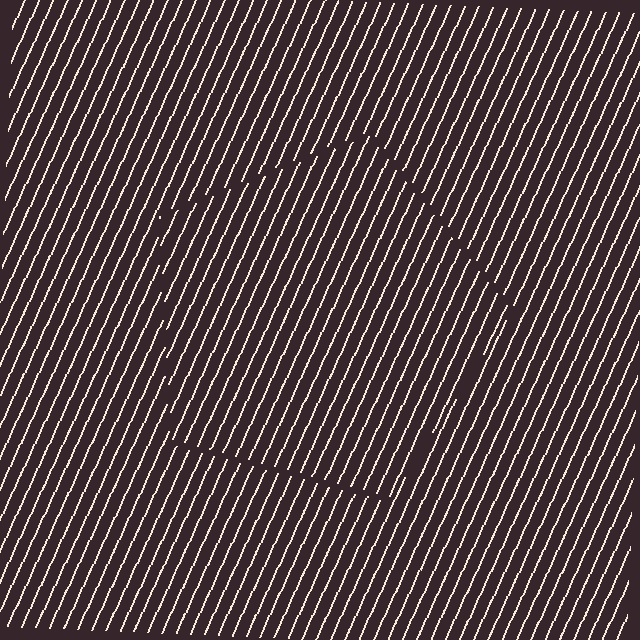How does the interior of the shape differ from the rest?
The interior of the shape contains the same grating, shifted by half a period — the contour is defined by the phase discontinuity where line-ends from the inner and outer gratings abut.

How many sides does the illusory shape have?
5 sides — the line-ends trace a pentagon.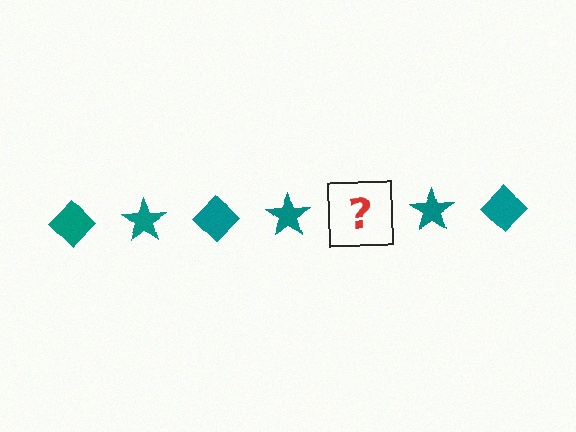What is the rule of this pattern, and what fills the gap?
The rule is that the pattern cycles through diamond, star shapes in teal. The gap should be filled with a teal diamond.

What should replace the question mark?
The question mark should be replaced with a teal diamond.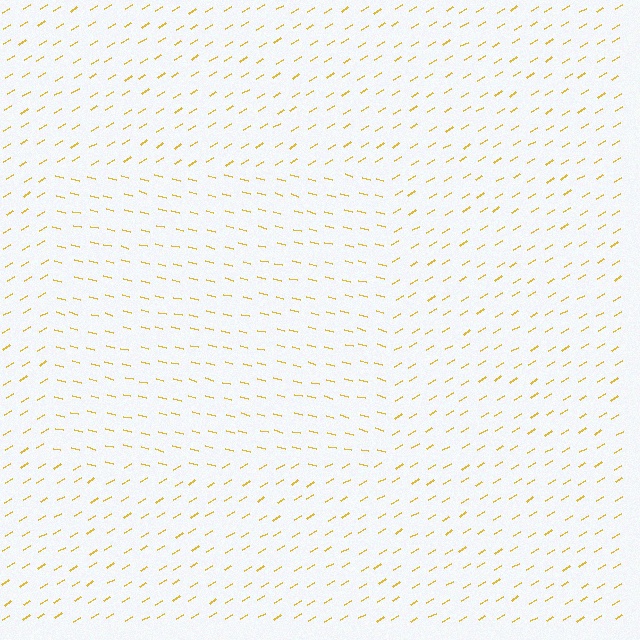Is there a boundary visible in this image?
Yes, there is a texture boundary formed by a change in line orientation.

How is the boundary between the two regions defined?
The boundary is defined purely by a change in line orientation (approximately 45 degrees difference). All lines are the same color and thickness.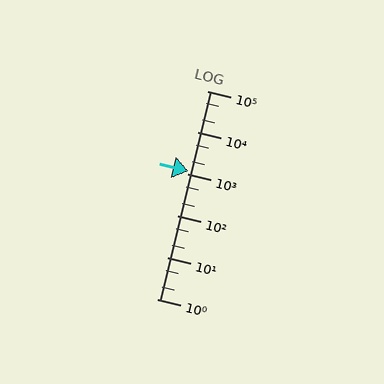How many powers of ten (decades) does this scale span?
The scale spans 5 decades, from 1 to 100000.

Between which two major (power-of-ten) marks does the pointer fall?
The pointer is between 1000 and 10000.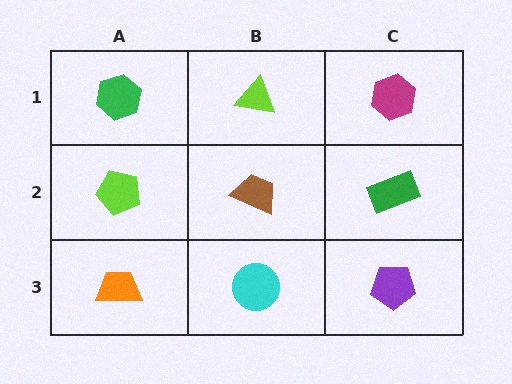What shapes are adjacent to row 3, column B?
A brown trapezoid (row 2, column B), an orange trapezoid (row 3, column A), a purple pentagon (row 3, column C).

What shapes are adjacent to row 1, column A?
A lime pentagon (row 2, column A), a lime triangle (row 1, column B).